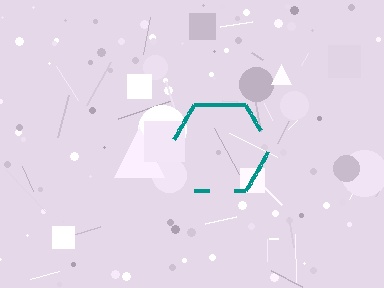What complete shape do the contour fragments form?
The contour fragments form a hexagon.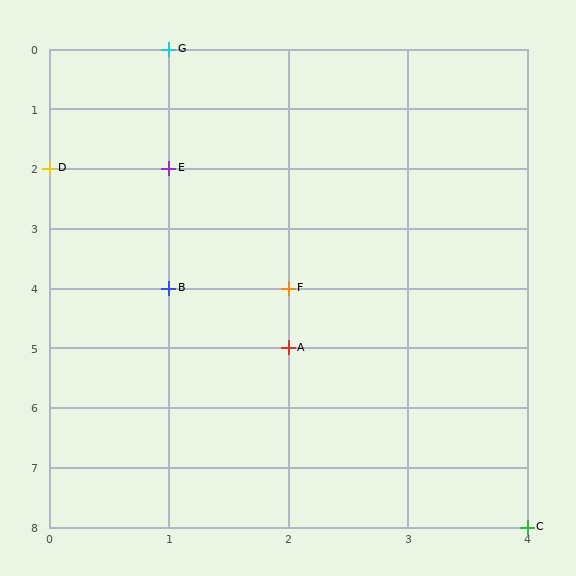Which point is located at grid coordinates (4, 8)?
Point C is at (4, 8).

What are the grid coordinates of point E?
Point E is at grid coordinates (1, 2).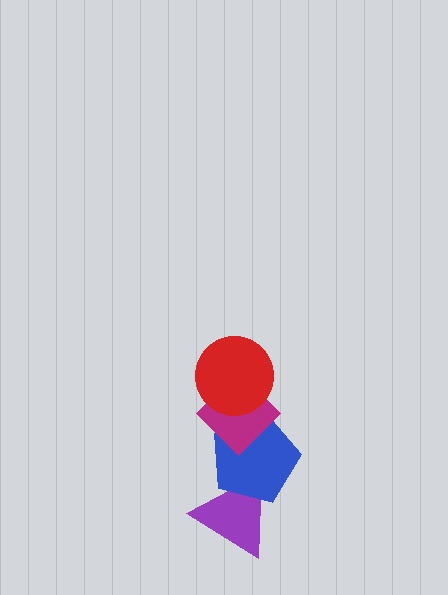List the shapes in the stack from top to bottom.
From top to bottom: the red circle, the magenta diamond, the blue pentagon, the purple triangle.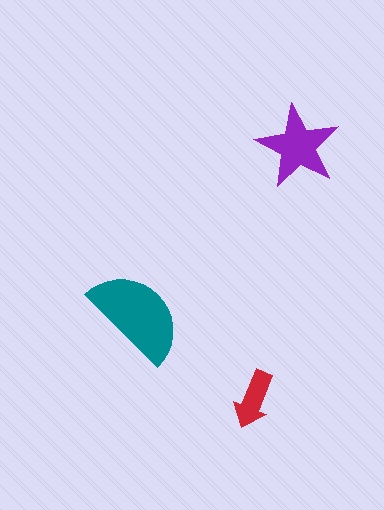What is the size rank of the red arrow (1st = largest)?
3rd.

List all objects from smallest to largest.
The red arrow, the purple star, the teal semicircle.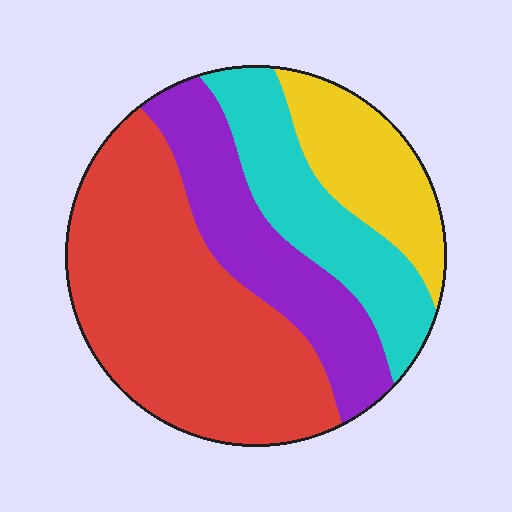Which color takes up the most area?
Red, at roughly 45%.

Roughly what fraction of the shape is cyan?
Cyan takes up between a sixth and a third of the shape.